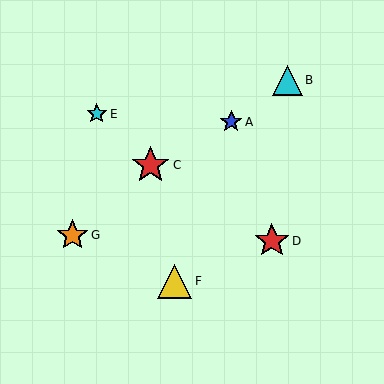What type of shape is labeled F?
Shape F is a yellow triangle.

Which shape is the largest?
The red star (labeled C) is the largest.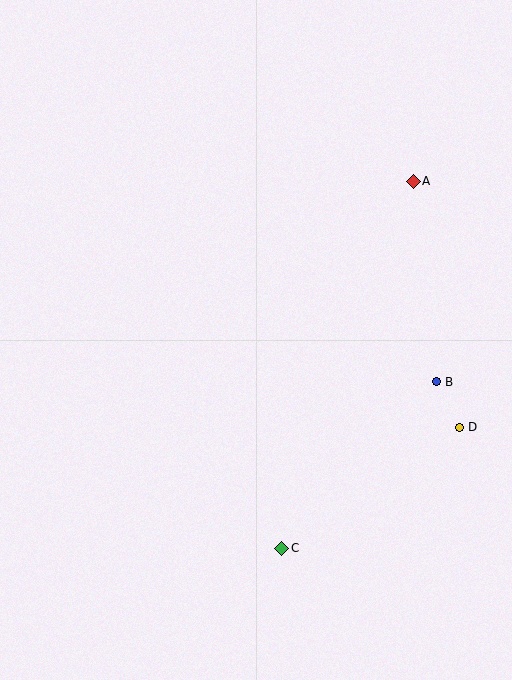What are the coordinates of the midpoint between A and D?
The midpoint between A and D is at (436, 304).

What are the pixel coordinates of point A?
Point A is at (413, 181).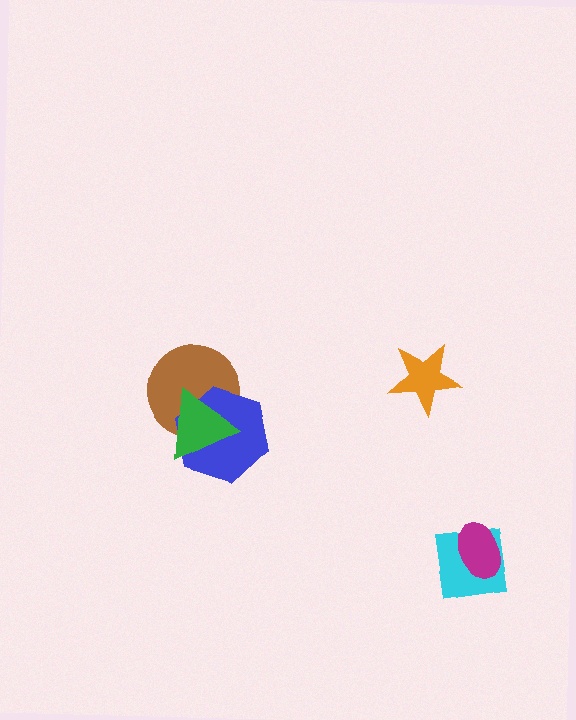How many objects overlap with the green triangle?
2 objects overlap with the green triangle.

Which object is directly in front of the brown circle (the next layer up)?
The blue hexagon is directly in front of the brown circle.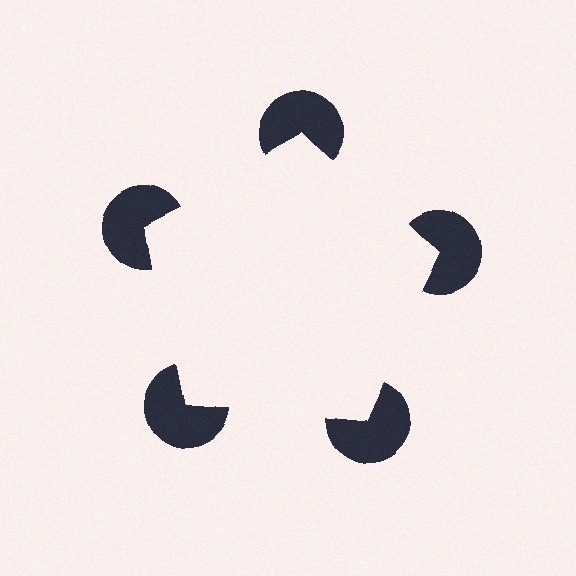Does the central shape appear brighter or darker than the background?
It typically appears slightly brighter than the background, even though no actual brightness change is drawn.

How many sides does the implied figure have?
5 sides.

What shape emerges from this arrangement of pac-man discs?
An illusory pentagon — its edges are inferred from the aligned wedge cuts in the pac-man discs, not physically drawn.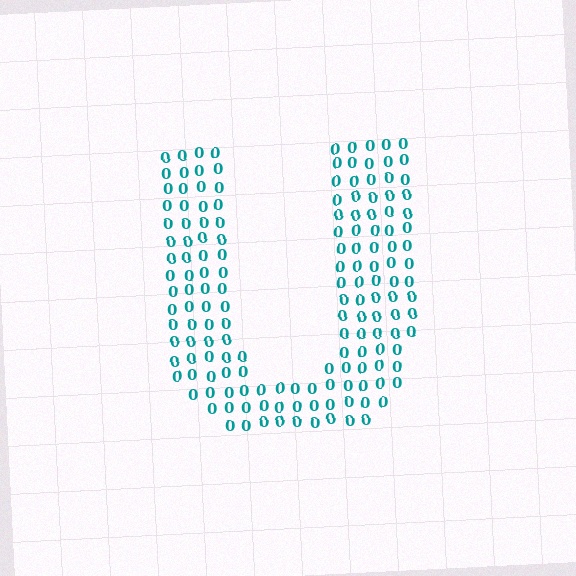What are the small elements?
The small elements are digit 0's.